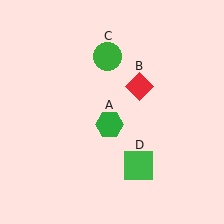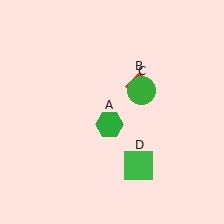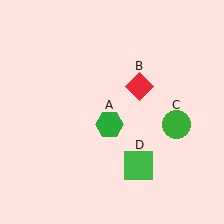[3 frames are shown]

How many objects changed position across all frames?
1 object changed position: green circle (object C).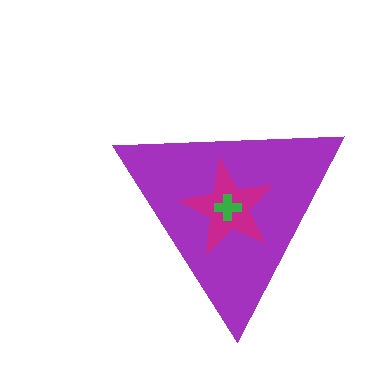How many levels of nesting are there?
3.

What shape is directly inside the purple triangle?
The magenta star.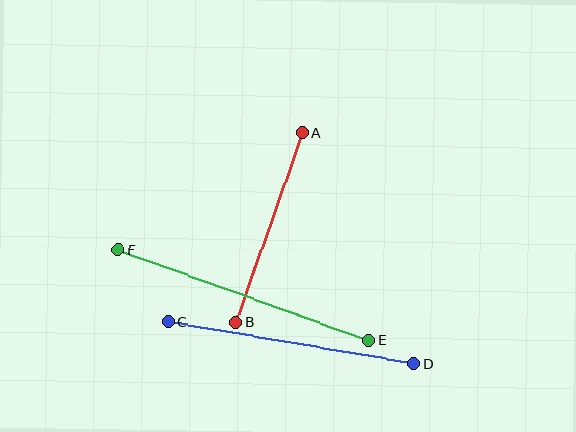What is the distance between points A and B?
The distance is approximately 201 pixels.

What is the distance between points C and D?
The distance is approximately 248 pixels.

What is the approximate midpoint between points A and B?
The midpoint is at approximately (269, 228) pixels.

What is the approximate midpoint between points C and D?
The midpoint is at approximately (291, 343) pixels.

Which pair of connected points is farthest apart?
Points E and F are farthest apart.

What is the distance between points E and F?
The distance is approximately 267 pixels.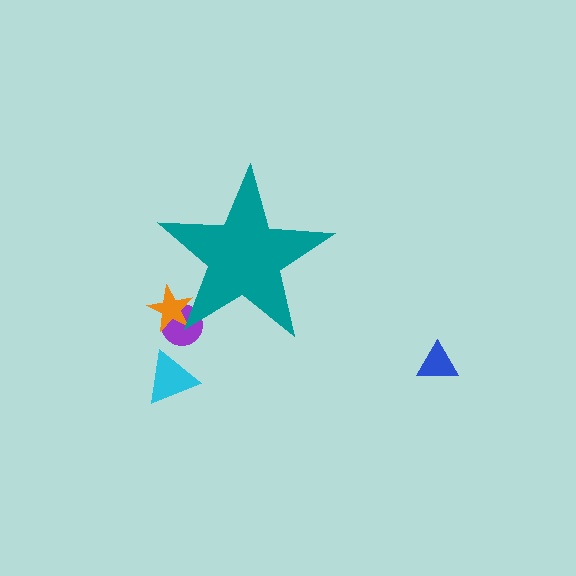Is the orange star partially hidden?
Yes, the orange star is partially hidden behind the teal star.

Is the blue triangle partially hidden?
No, the blue triangle is fully visible.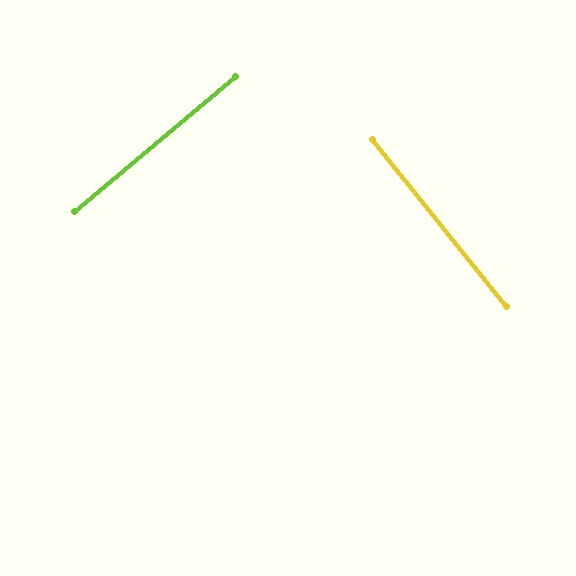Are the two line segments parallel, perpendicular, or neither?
Perpendicular — they meet at approximately 89°.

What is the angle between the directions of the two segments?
Approximately 89 degrees.